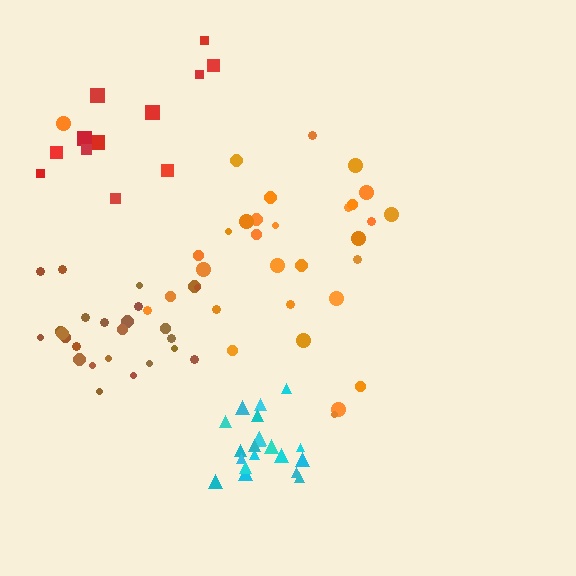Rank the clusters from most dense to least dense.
cyan, brown, orange, red.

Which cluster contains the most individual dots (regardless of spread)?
Orange (32).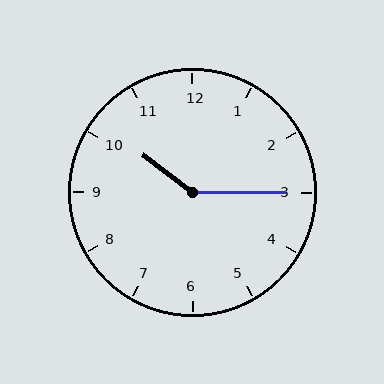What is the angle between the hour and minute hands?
Approximately 142 degrees.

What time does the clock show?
10:15.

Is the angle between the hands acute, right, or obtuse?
It is obtuse.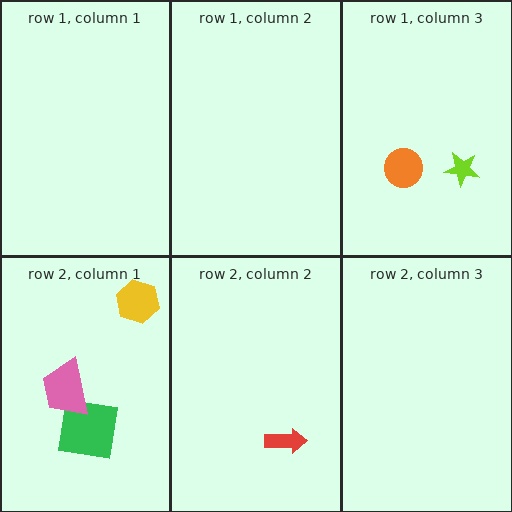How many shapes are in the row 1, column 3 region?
2.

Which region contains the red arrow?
The row 2, column 2 region.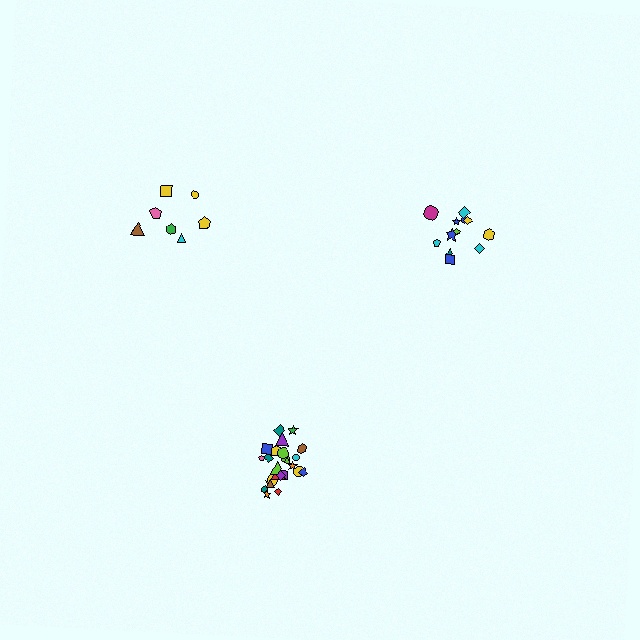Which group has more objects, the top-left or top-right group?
The top-right group.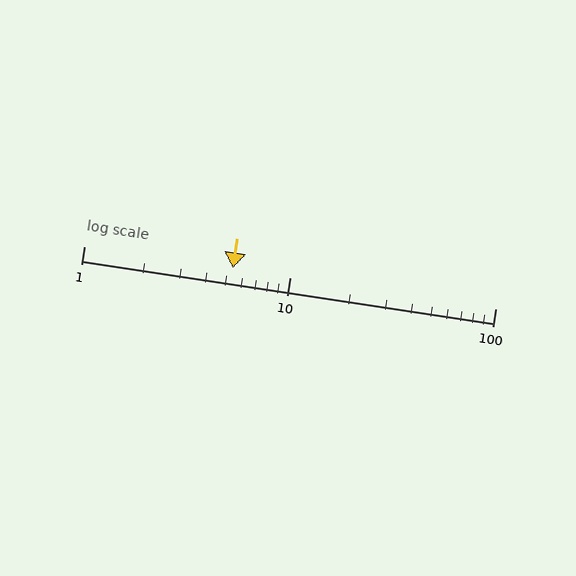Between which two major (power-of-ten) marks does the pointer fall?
The pointer is between 1 and 10.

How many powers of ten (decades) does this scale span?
The scale spans 2 decades, from 1 to 100.